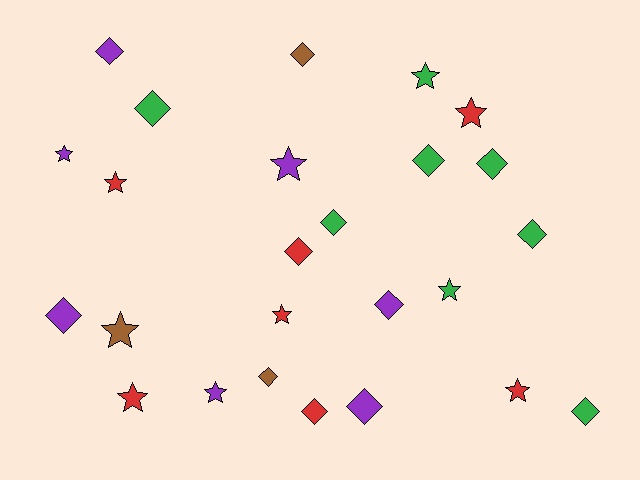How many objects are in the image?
There are 25 objects.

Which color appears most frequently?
Green, with 8 objects.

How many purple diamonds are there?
There are 4 purple diamonds.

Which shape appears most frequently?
Diamond, with 14 objects.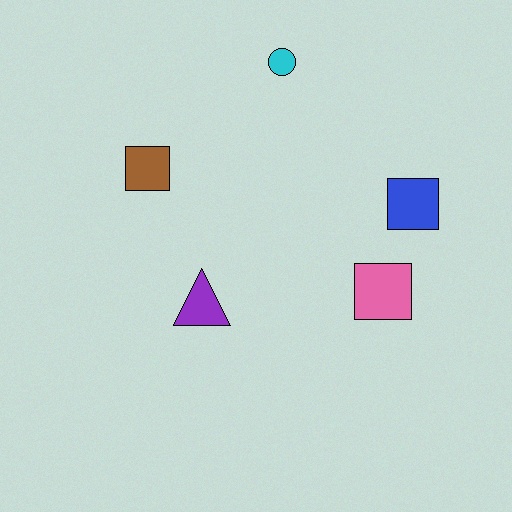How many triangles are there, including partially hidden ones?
There is 1 triangle.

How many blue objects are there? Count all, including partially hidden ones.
There is 1 blue object.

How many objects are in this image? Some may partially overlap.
There are 5 objects.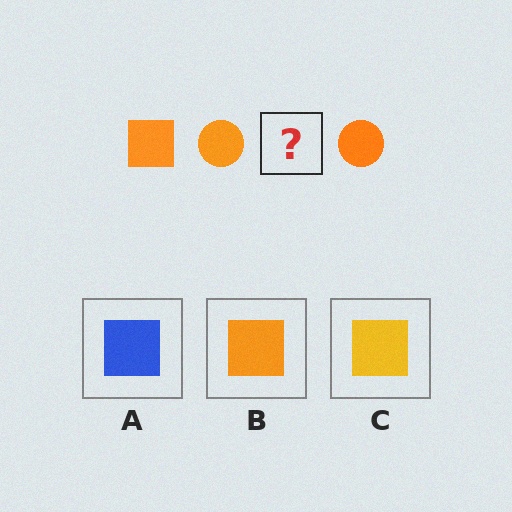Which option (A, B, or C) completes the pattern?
B.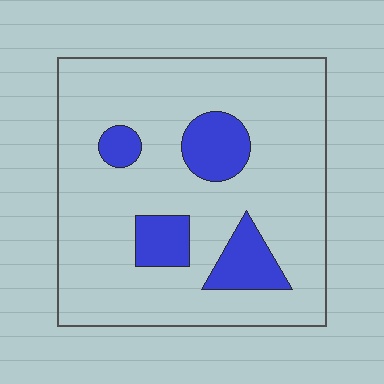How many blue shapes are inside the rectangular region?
4.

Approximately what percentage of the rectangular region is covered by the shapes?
Approximately 15%.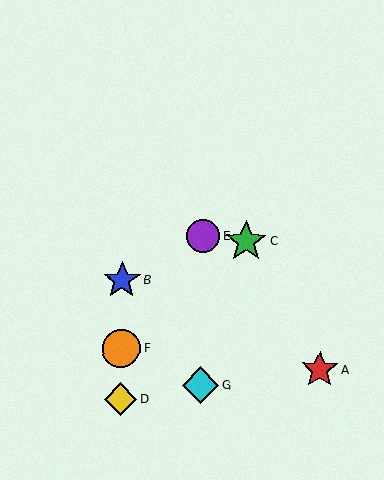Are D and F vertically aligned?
Yes, both are at x≈120.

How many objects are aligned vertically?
3 objects (B, D, F) are aligned vertically.